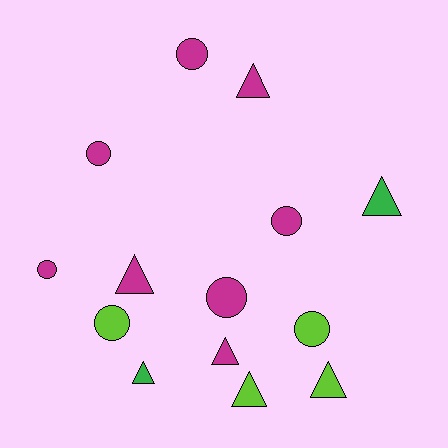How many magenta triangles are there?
There are 3 magenta triangles.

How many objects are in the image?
There are 14 objects.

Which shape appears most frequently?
Triangle, with 7 objects.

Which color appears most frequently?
Magenta, with 8 objects.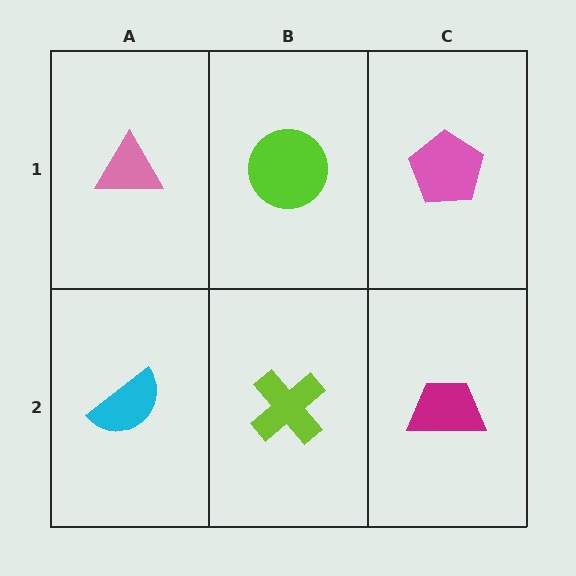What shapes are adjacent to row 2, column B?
A lime circle (row 1, column B), a cyan semicircle (row 2, column A), a magenta trapezoid (row 2, column C).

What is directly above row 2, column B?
A lime circle.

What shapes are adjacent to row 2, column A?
A pink triangle (row 1, column A), a lime cross (row 2, column B).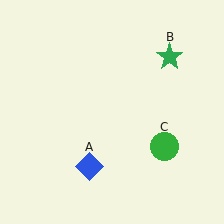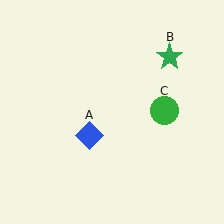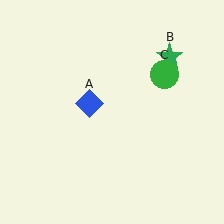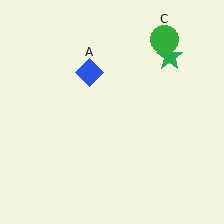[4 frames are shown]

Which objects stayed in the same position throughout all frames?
Green star (object B) remained stationary.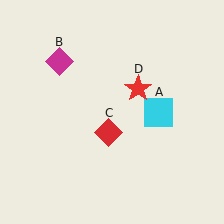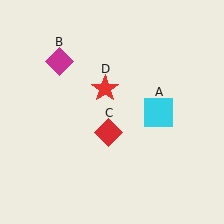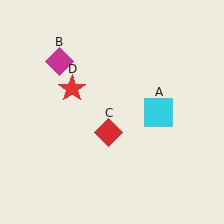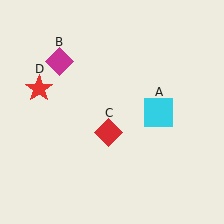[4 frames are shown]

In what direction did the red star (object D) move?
The red star (object D) moved left.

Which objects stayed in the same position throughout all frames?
Cyan square (object A) and magenta diamond (object B) and red diamond (object C) remained stationary.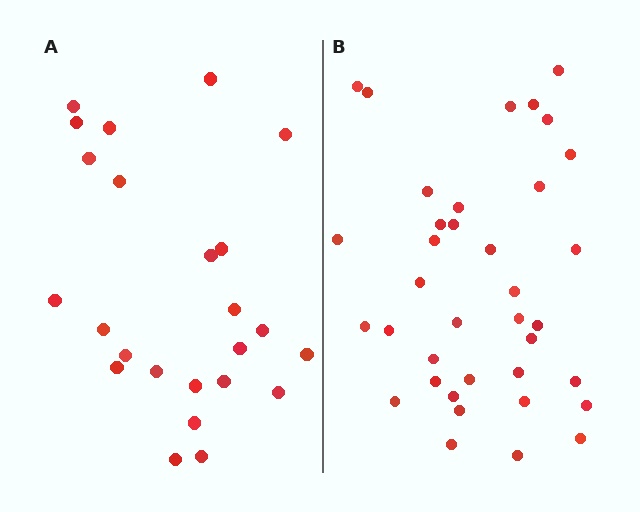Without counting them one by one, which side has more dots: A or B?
Region B (the right region) has more dots.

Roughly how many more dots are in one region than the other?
Region B has approximately 15 more dots than region A.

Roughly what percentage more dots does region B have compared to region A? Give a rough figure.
About 55% more.